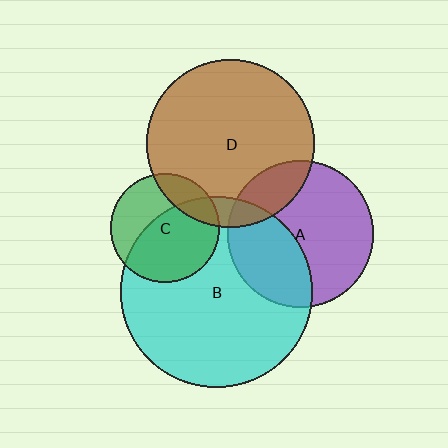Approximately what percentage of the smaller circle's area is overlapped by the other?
Approximately 20%.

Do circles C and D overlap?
Yes.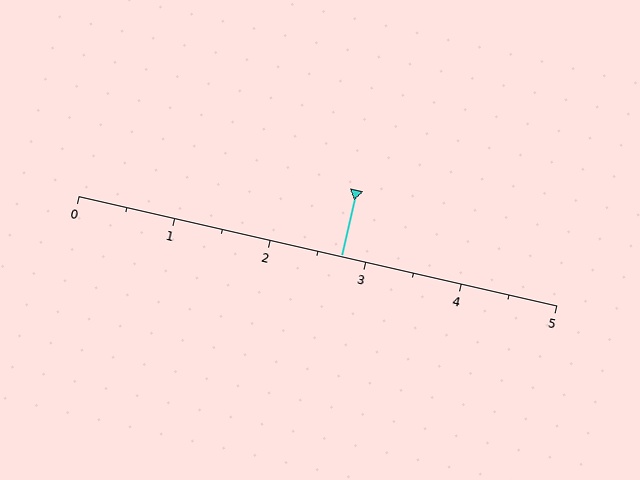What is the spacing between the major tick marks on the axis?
The major ticks are spaced 1 apart.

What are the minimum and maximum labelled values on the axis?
The axis runs from 0 to 5.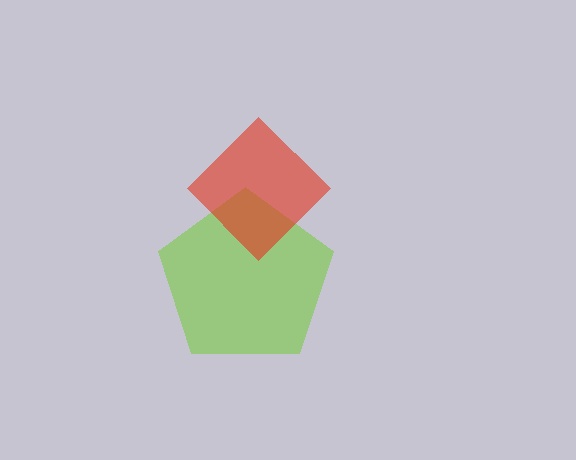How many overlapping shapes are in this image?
There are 2 overlapping shapes in the image.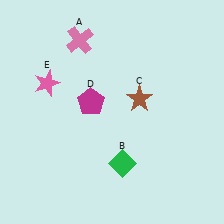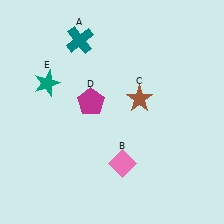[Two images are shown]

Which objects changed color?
A changed from pink to teal. B changed from green to pink. E changed from pink to teal.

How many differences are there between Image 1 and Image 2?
There are 3 differences between the two images.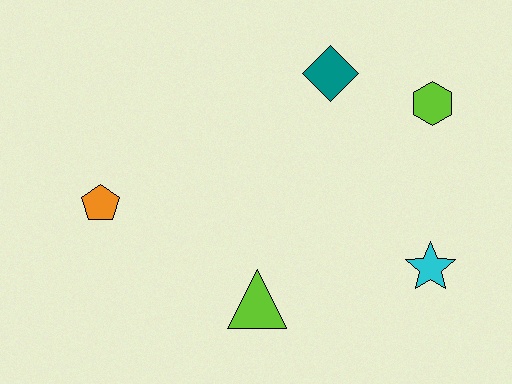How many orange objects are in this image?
There is 1 orange object.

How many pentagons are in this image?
There is 1 pentagon.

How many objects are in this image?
There are 5 objects.